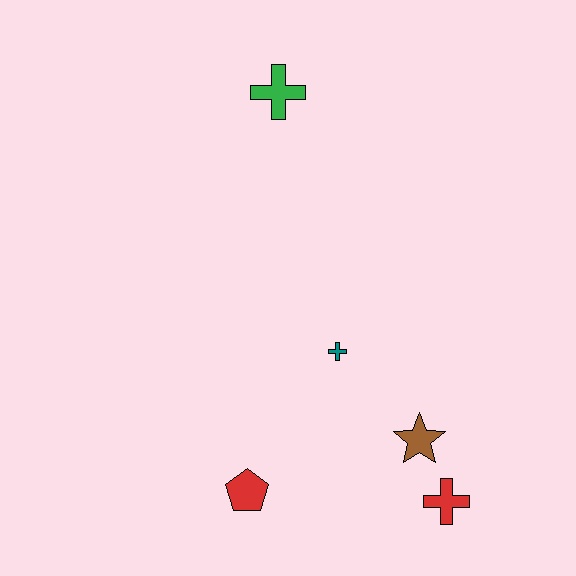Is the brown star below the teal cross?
Yes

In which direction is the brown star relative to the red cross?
The brown star is above the red cross.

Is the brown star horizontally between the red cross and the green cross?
Yes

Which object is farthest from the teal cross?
The green cross is farthest from the teal cross.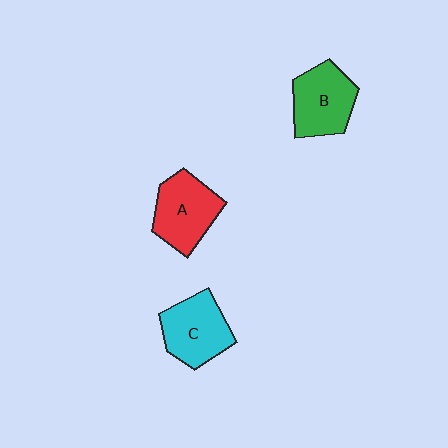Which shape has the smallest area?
Shape C (cyan).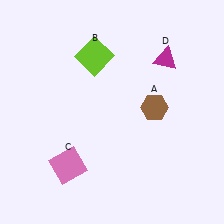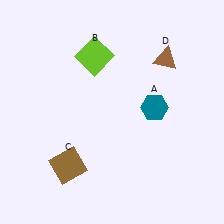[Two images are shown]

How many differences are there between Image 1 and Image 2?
There are 3 differences between the two images.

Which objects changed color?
A changed from brown to teal. C changed from pink to brown. D changed from magenta to brown.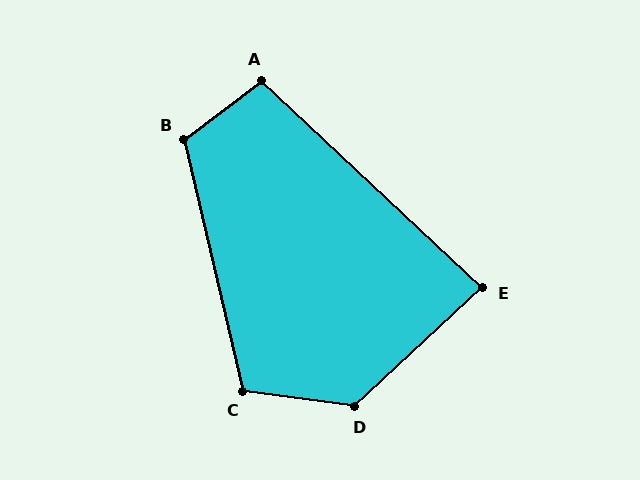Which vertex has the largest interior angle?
D, at approximately 130 degrees.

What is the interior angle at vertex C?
Approximately 111 degrees (obtuse).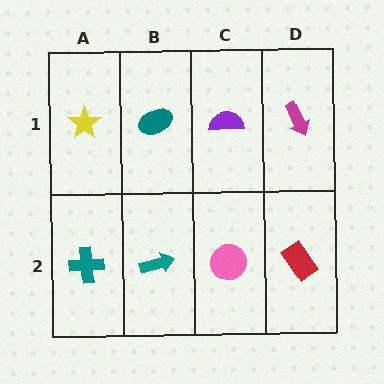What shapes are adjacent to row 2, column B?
A teal ellipse (row 1, column B), a teal cross (row 2, column A), a pink circle (row 2, column C).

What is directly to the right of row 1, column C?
A magenta arrow.